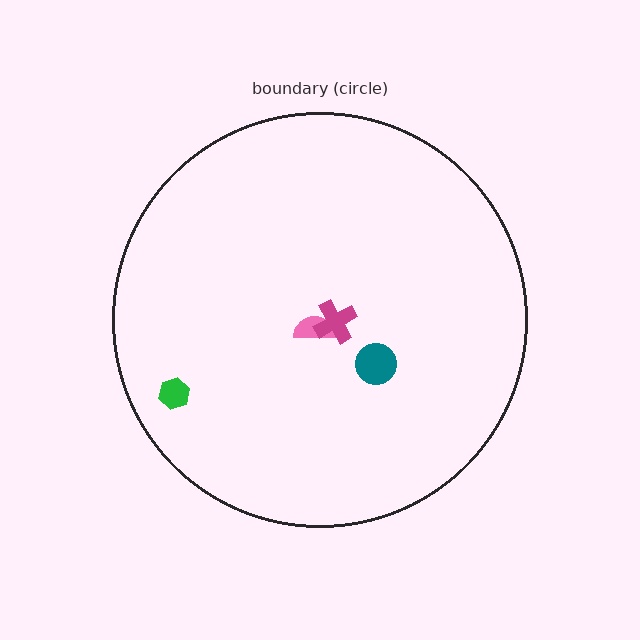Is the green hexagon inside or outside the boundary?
Inside.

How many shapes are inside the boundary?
4 inside, 0 outside.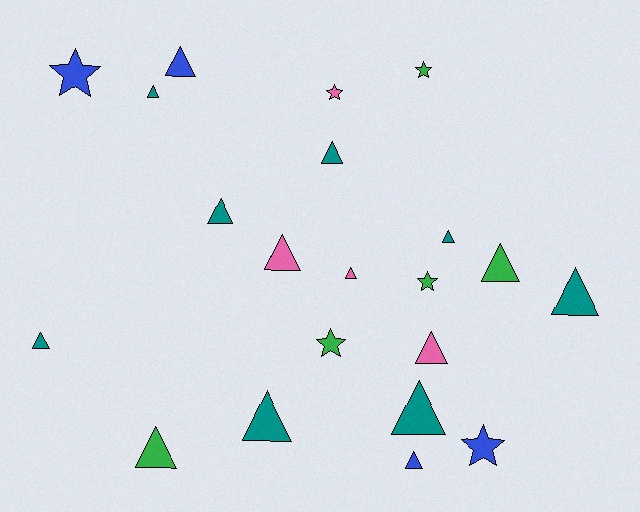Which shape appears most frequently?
Triangle, with 15 objects.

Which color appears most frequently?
Teal, with 8 objects.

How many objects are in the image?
There are 21 objects.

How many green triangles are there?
There are 2 green triangles.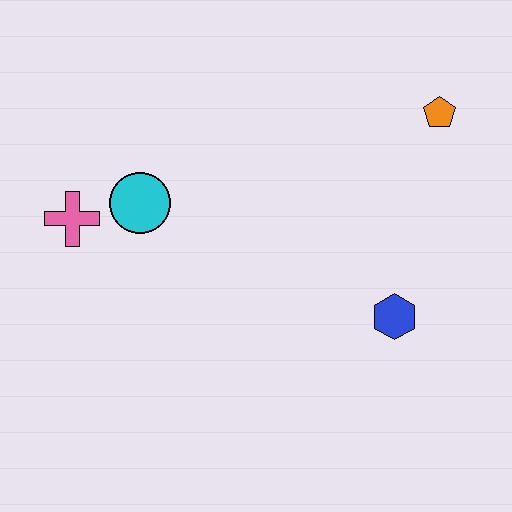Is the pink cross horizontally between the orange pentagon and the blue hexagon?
No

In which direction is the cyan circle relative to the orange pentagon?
The cyan circle is to the left of the orange pentagon.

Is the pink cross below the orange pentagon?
Yes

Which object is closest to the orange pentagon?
The blue hexagon is closest to the orange pentagon.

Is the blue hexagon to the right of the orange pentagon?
No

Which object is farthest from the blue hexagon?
The pink cross is farthest from the blue hexagon.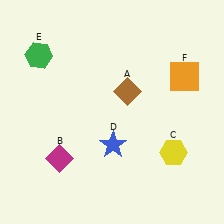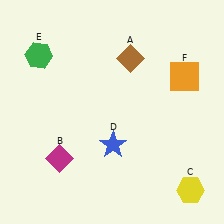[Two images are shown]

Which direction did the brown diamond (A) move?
The brown diamond (A) moved up.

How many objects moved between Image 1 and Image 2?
2 objects moved between the two images.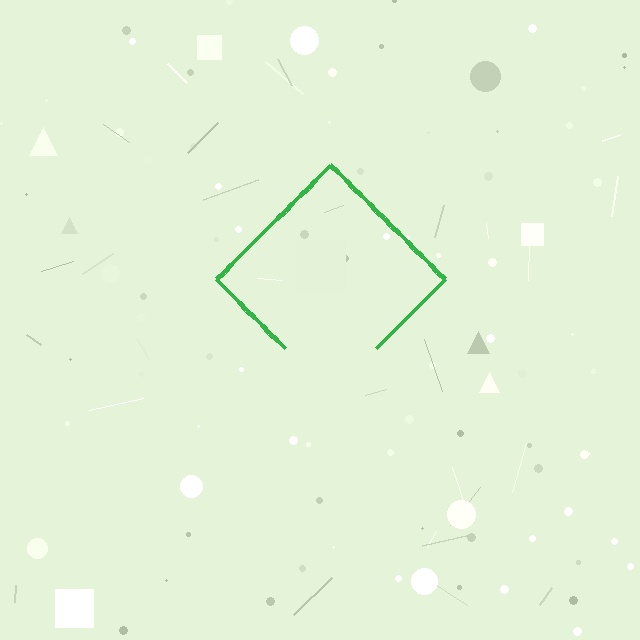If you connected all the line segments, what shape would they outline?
They would outline a diamond.